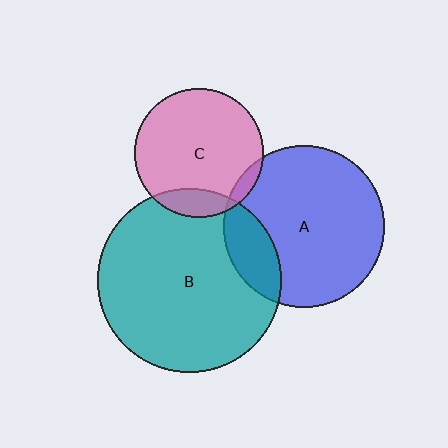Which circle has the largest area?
Circle B (teal).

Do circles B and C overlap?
Yes.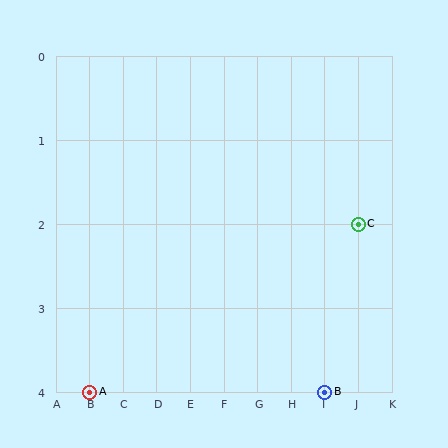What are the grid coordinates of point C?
Point C is at grid coordinates (J, 2).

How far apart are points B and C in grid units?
Points B and C are 1 column and 2 rows apart (about 2.2 grid units diagonally).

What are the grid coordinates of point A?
Point A is at grid coordinates (B, 4).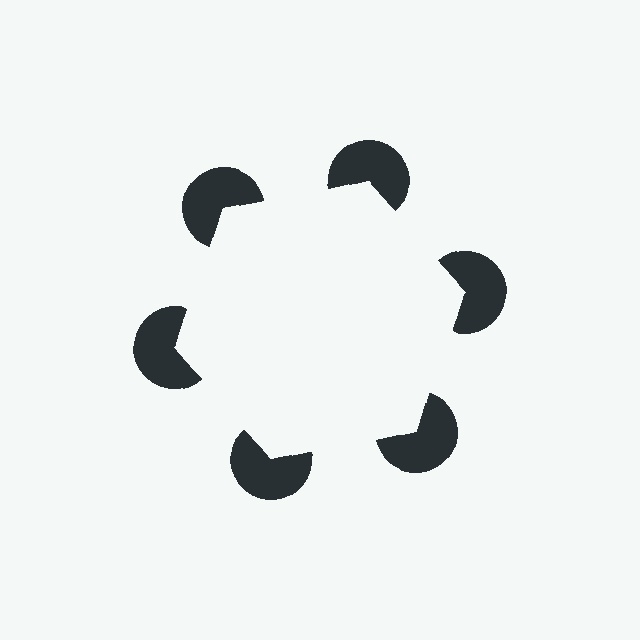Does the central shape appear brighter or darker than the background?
It typically appears slightly brighter than the background, even though no actual brightness change is drawn.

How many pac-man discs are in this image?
There are 6 — one at each vertex of the illusory hexagon.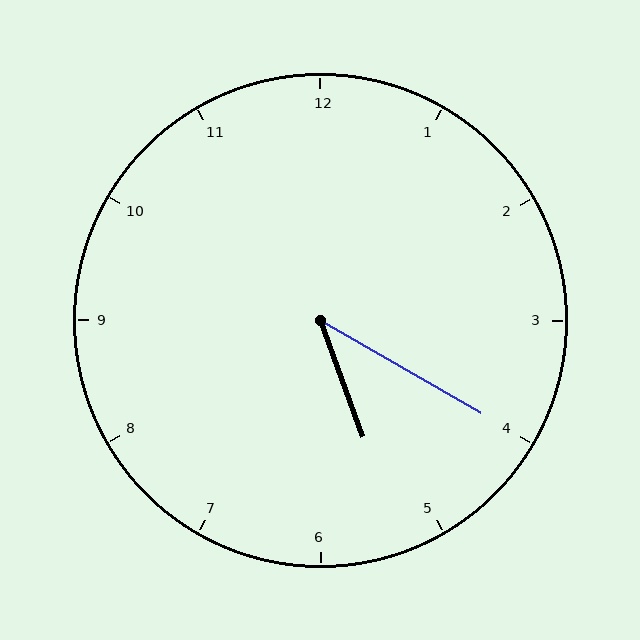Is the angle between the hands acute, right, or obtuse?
It is acute.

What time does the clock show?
5:20.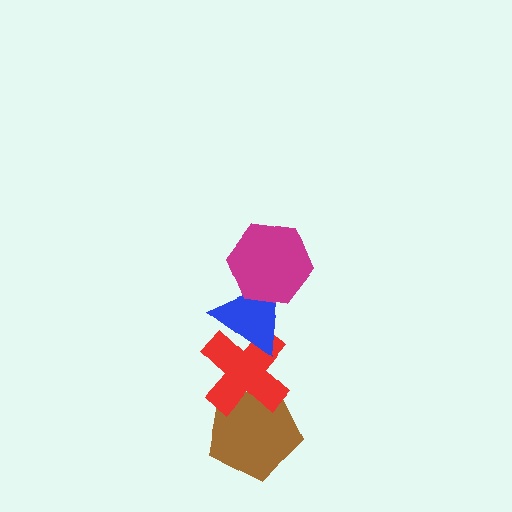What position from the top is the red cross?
The red cross is 3rd from the top.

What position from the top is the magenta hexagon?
The magenta hexagon is 1st from the top.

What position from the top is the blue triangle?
The blue triangle is 2nd from the top.